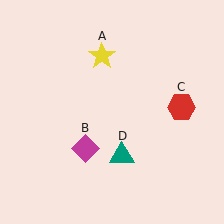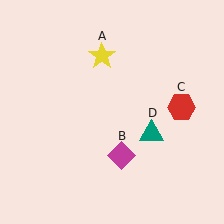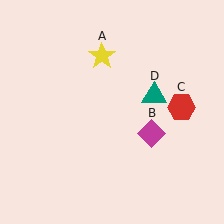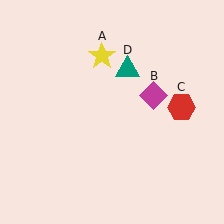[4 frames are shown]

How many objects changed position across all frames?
2 objects changed position: magenta diamond (object B), teal triangle (object D).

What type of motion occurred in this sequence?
The magenta diamond (object B), teal triangle (object D) rotated counterclockwise around the center of the scene.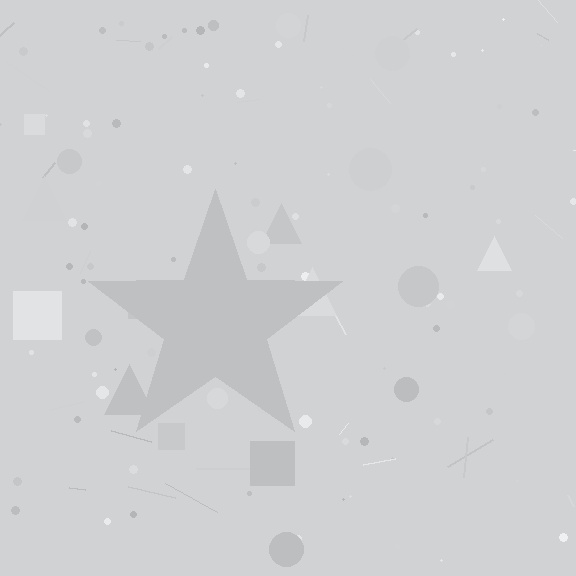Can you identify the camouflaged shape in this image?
The camouflaged shape is a star.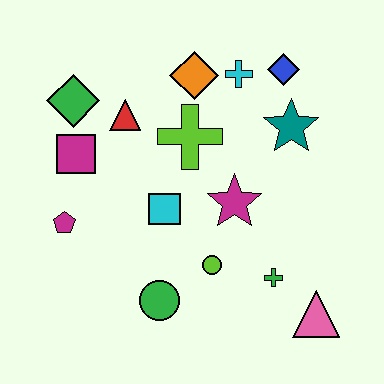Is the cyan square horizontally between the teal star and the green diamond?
Yes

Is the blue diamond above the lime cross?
Yes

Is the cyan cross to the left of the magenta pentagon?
No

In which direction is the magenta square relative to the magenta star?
The magenta square is to the left of the magenta star.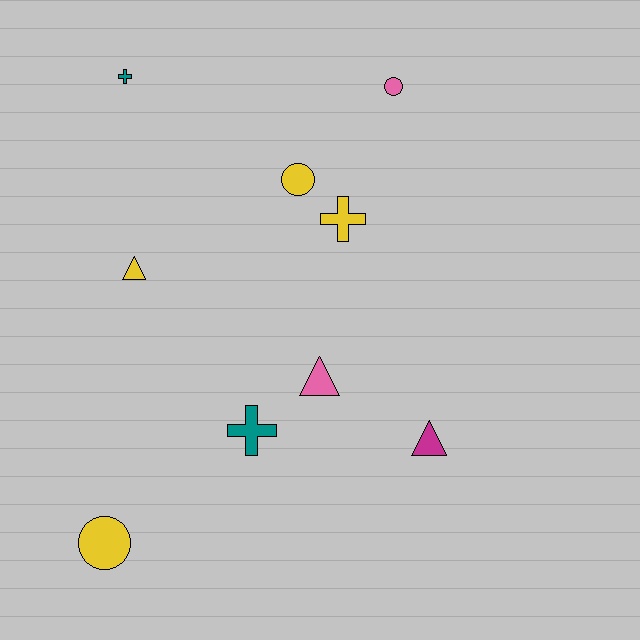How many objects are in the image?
There are 9 objects.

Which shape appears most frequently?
Triangle, with 3 objects.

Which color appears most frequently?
Yellow, with 4 objects.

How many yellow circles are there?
There are 2 yellow circles.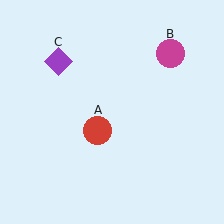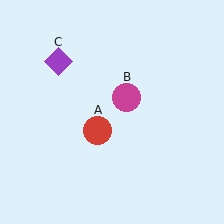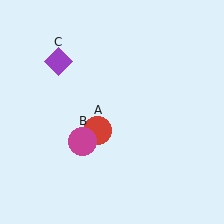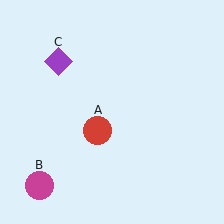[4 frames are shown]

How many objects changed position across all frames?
1 object changed position: magenta circle (object B).